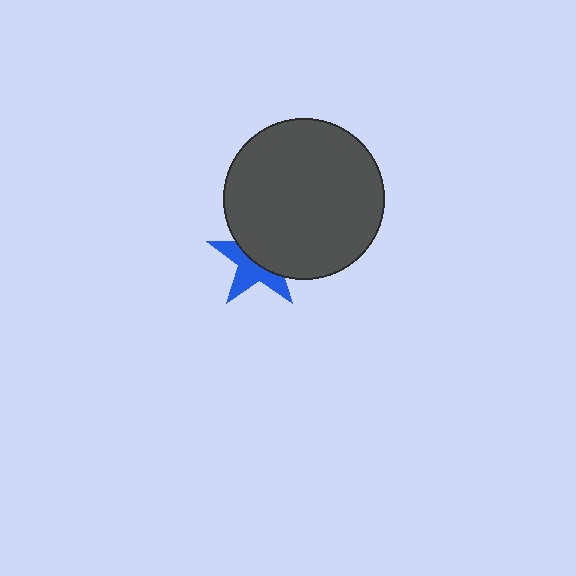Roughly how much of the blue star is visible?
About half of it is visible (roughly 47%).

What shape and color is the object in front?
The object in front is a dark gray circle.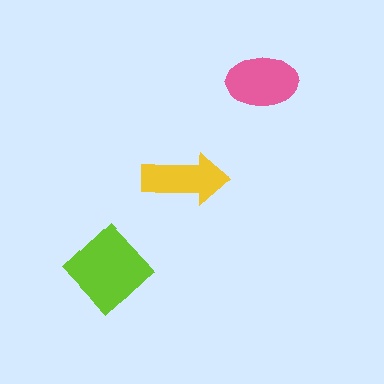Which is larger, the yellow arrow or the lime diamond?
The lime diamond.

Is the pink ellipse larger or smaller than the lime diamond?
Smaller.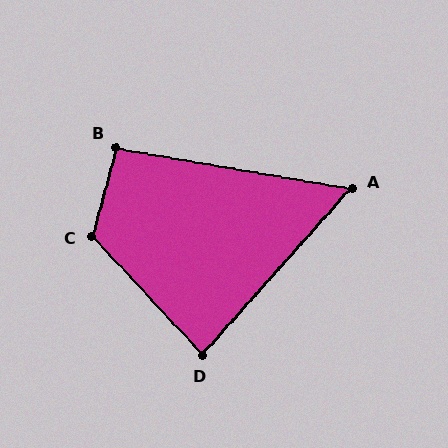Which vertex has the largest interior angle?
C, at approximately 122 degrees.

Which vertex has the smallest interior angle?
A, at approximately 58 degrees.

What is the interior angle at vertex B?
Approximately 95 degrees (obtuse).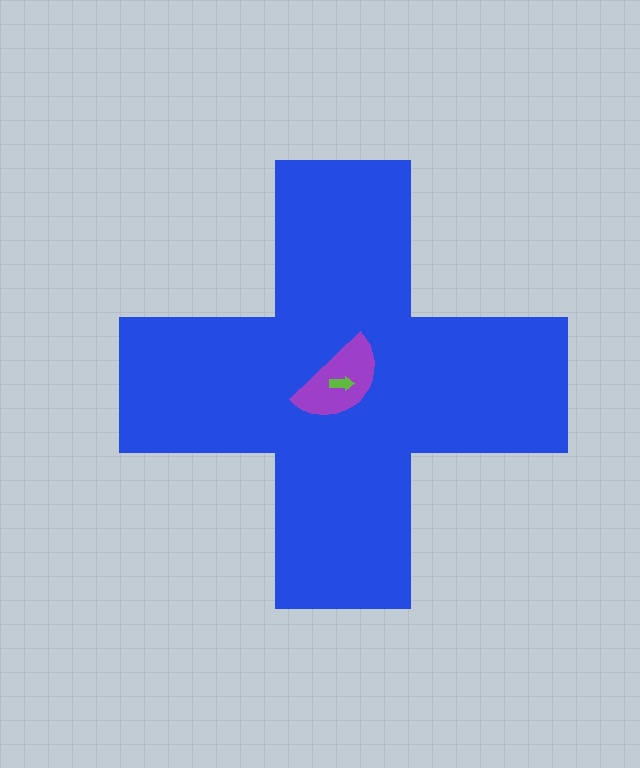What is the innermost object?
The lime arrow.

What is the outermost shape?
The blue cross.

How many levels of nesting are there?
3.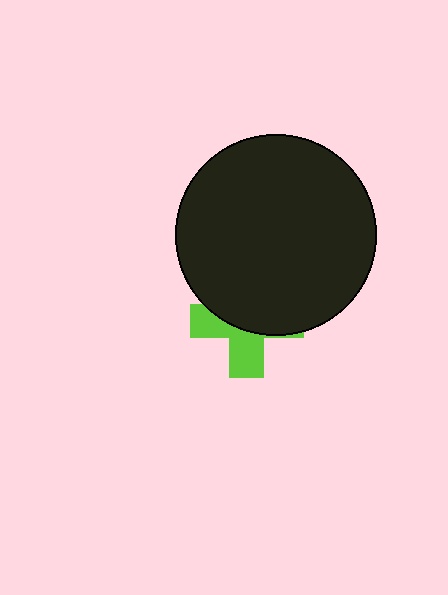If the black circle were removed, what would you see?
You would see the complete lime cross.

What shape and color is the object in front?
The object in front is a black circle.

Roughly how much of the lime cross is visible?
A small part of it is visible (roughly 41%).